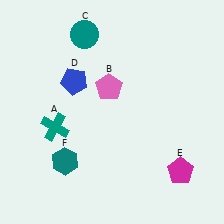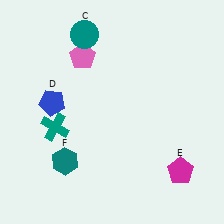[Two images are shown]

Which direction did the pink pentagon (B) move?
The pink pentagon (B) moved up.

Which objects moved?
The objects that moved are: the pink pentagon (B), the blue pentagon (D).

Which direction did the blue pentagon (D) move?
The blue pentagon (D) moved left.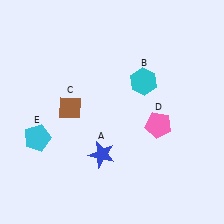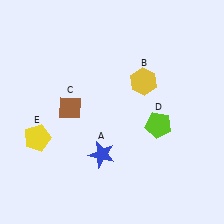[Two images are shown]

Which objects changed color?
B changed from cyan to yellow. D changed from pink to lime. E changed from cyan to yellow.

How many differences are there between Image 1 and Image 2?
There are 3 differences between the two images.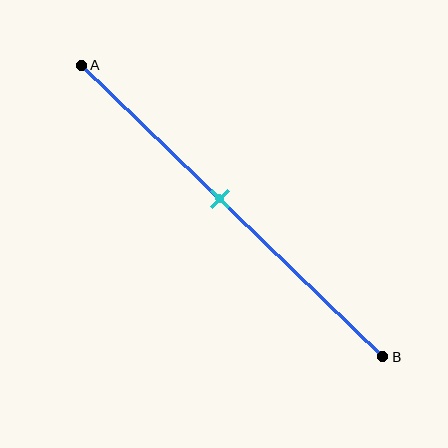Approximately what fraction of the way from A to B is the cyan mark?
The cyan mark is approximately 45% of the way from A to B.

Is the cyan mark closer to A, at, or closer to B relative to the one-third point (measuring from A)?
The cyan mark is closer to point B than the one-third point of segment AB.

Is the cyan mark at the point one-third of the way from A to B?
No, the mark is at about 45% from A, not at the 33% one-third point.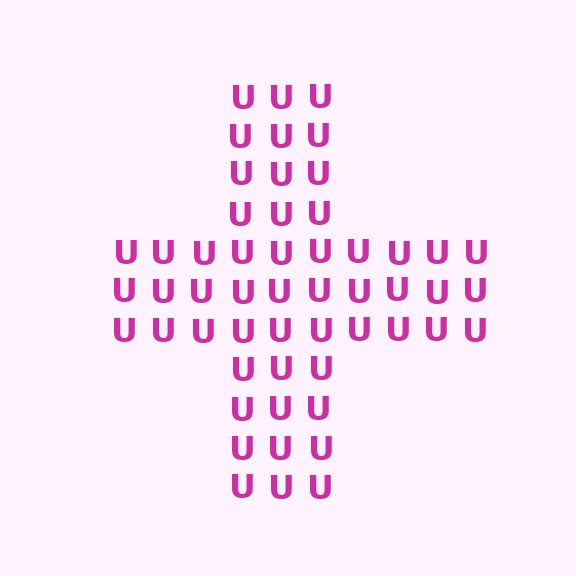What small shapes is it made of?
It is made of small letter U's.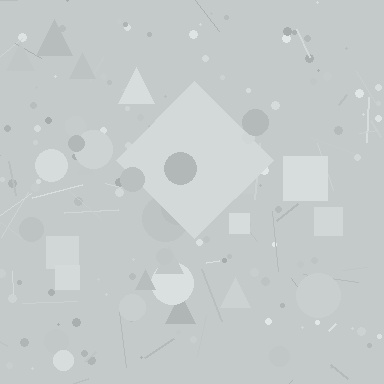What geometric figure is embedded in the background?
A diamond is embedded in the background.